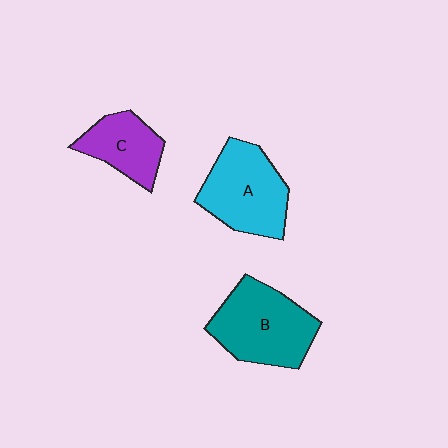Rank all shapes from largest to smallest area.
From largest to smallest: B (teal), A (cyan), C (purple).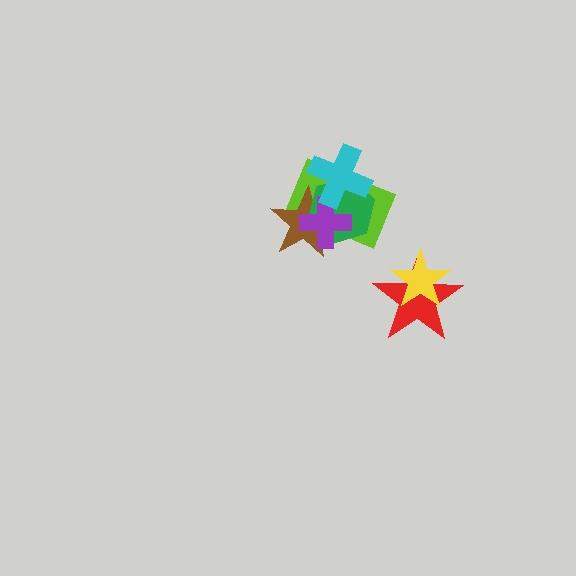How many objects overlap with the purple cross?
4 objects overlap with the purple cross.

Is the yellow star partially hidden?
No, no other shape covers it.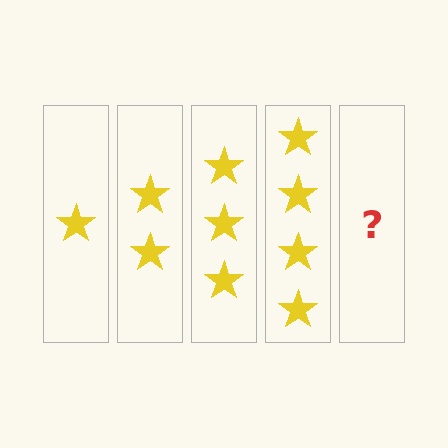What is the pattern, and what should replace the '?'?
The pattern is that each step adds one more star. The '?' should be 5 stars.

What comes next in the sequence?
The next element should be 5 stars.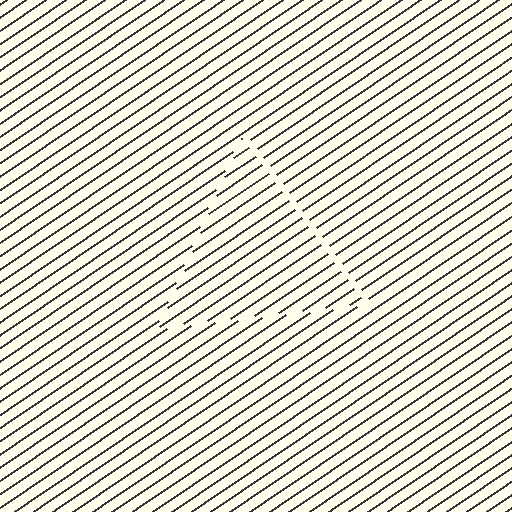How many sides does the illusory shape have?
3 sides — the line-ends trace a triangle.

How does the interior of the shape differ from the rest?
The interior of the shape contains the same grating, shifted by half a period — the contour is defined by the phase discontinuity where line-ends from the inner and outer gratings abut.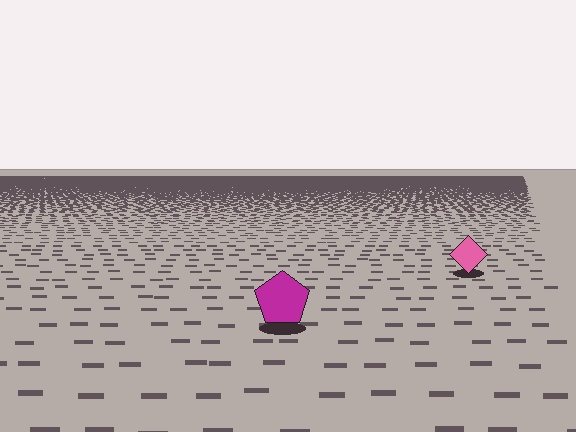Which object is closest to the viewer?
The magenta pentagon is closest. The texture marks near it are larger and more spread out.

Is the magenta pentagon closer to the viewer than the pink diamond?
Yes. The magenta pentagon is closer — you can tell from the texture gradient: the ground texture is coarser near it.